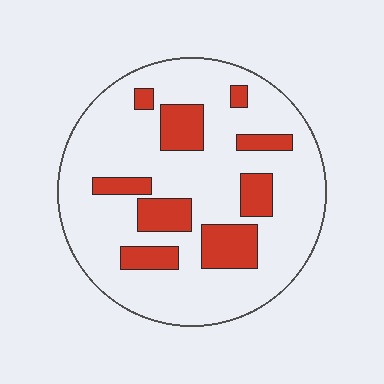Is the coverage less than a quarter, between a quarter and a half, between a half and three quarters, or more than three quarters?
Less than a quarter.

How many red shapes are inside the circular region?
9.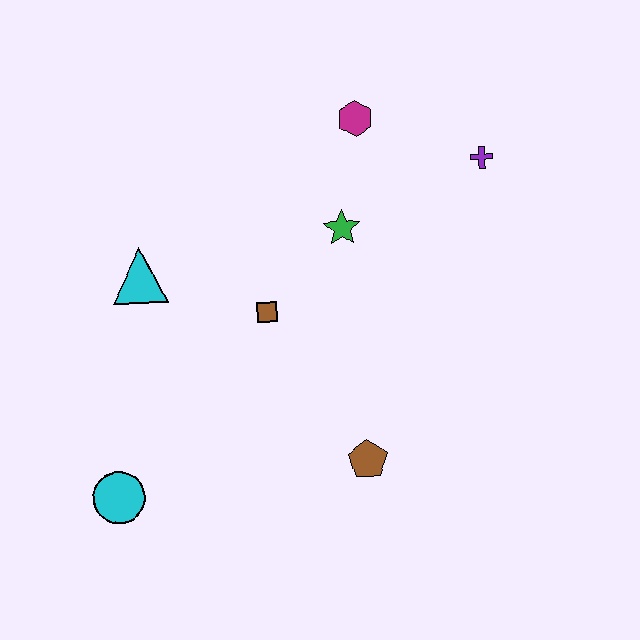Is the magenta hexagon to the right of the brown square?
Yes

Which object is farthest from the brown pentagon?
The magenta hexagon is farthest from the brown pentagon.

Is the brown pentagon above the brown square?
No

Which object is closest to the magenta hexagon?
The green star is closest to the magenta hexagon.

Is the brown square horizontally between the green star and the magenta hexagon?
No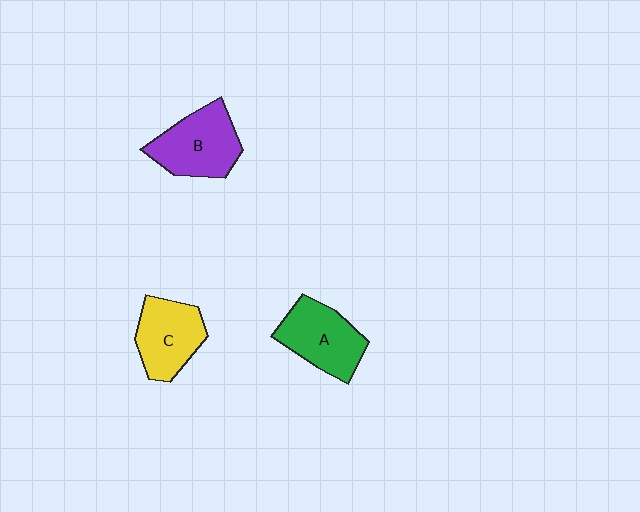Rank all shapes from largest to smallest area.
From largest to smallest: B (purple), A (green), C (yellow).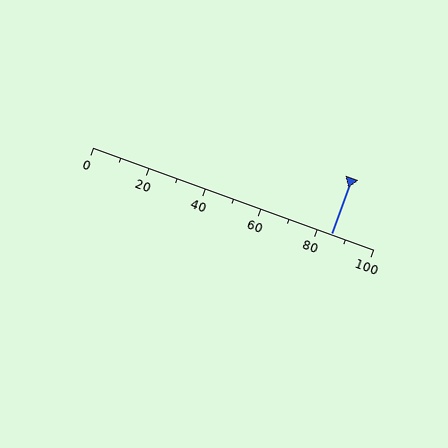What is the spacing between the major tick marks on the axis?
The major ticks are spaced 20 apart.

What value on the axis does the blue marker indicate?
The marker indicates approximately 85.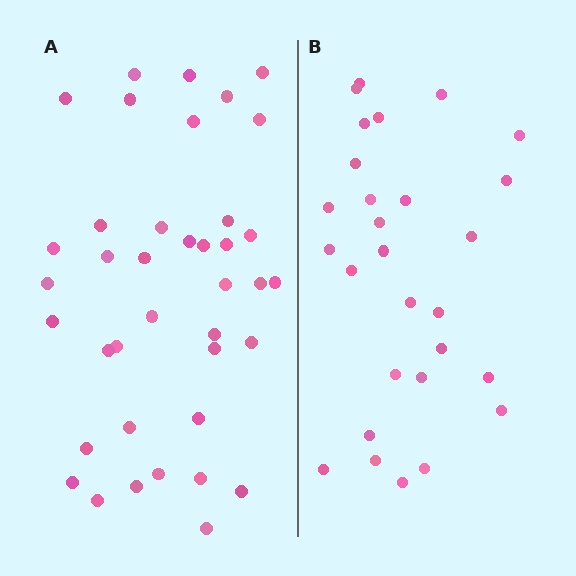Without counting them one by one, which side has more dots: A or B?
Region A (the left region) has more dots.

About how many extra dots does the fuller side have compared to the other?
Region A has roughly 12 or so more dots than region B.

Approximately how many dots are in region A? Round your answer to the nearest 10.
About 40 dots. (The exact count is 39, which rounds to 40.)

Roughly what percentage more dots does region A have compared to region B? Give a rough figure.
About 40% more.